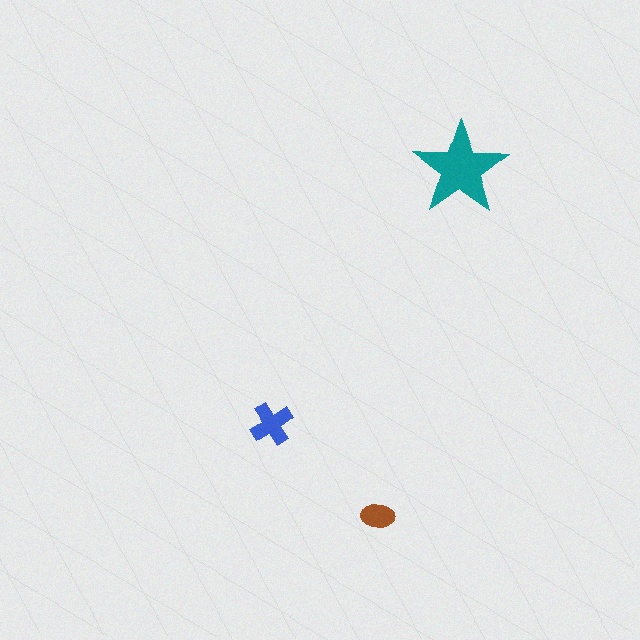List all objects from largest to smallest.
The teal star, the blue cross, the brown ellipse.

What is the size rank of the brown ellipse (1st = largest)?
3rd.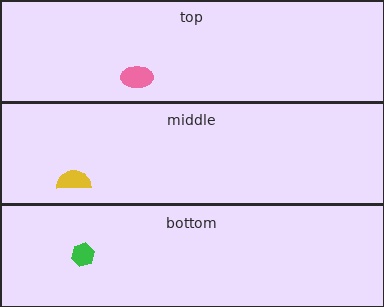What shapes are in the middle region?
The yellow semicircle.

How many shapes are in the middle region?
1.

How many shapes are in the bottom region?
1.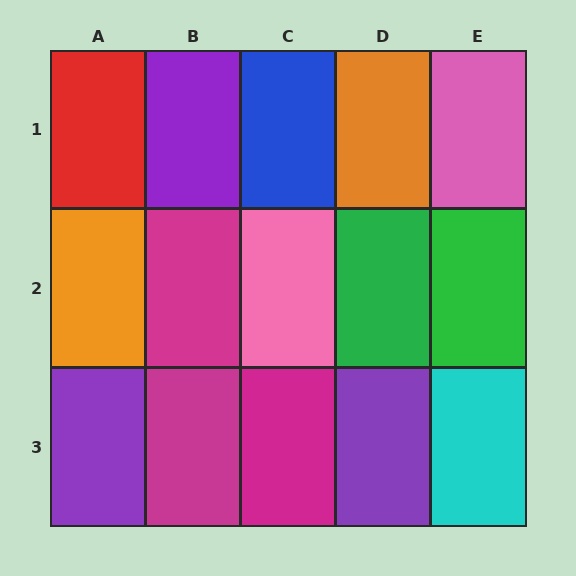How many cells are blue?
1 cell is blue.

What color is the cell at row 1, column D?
Orange.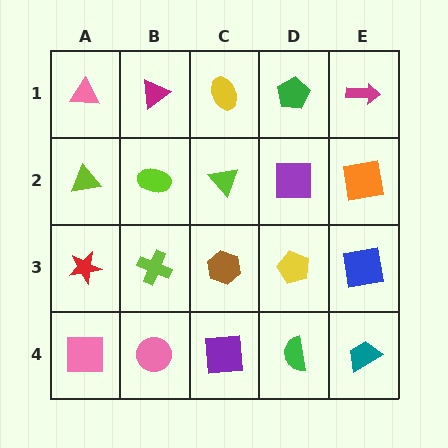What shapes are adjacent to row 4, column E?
A blue square (row 3, column E), a green semicircle (row 4, column D).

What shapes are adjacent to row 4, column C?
A brown hexagon (row 3, column C), a pink circle (row 4, column B), a green semicircle (row 4, column D).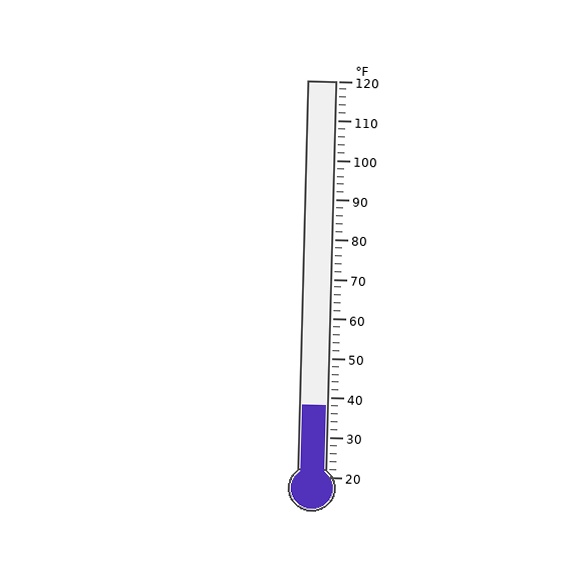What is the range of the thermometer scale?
The thermometer scale ranges from 20°F to 120°F.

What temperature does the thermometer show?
The thermometer shows approximately 38°F.